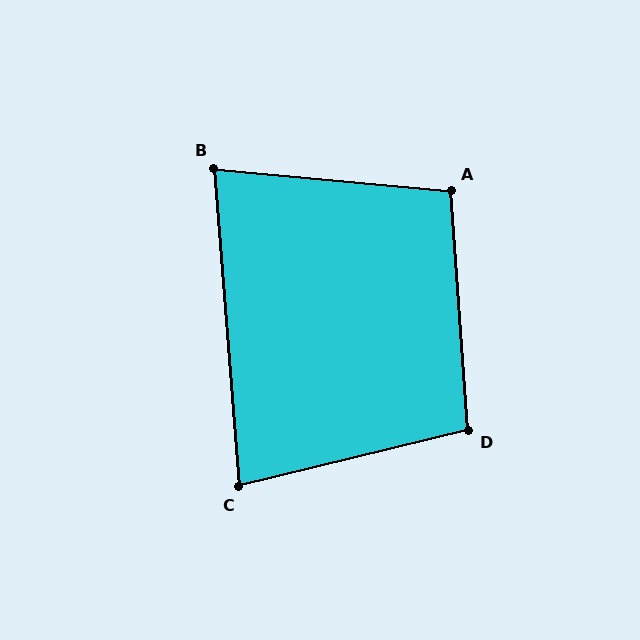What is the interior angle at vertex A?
Approximately 99 degrees (obtuse).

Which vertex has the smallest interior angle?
B, at approximately 80 degrees.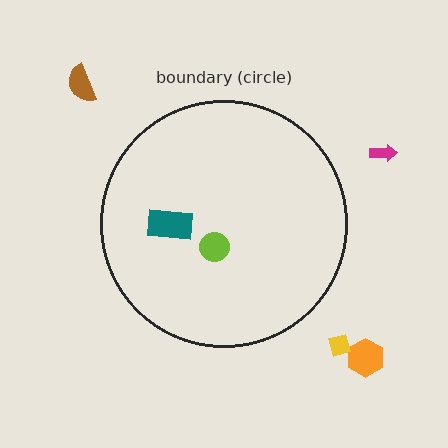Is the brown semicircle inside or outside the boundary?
Outside.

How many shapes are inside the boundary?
2 inside, 4 outside.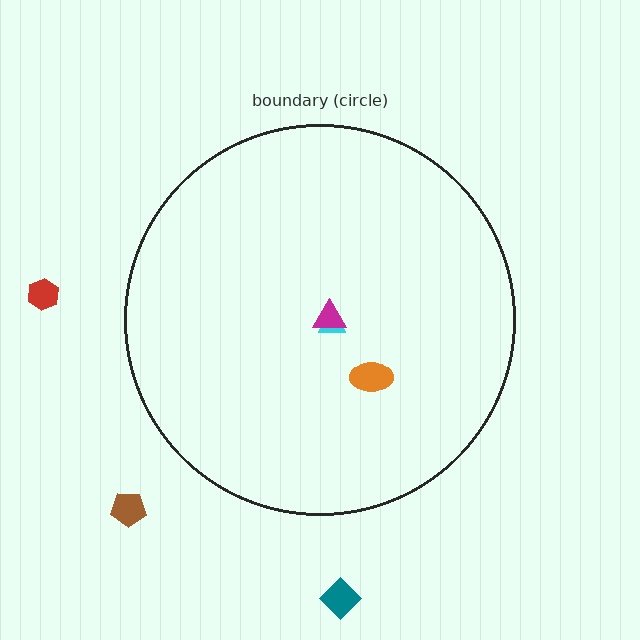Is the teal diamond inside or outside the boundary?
Outside.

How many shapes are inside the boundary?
3 inside, 3 outside.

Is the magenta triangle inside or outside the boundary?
Inside.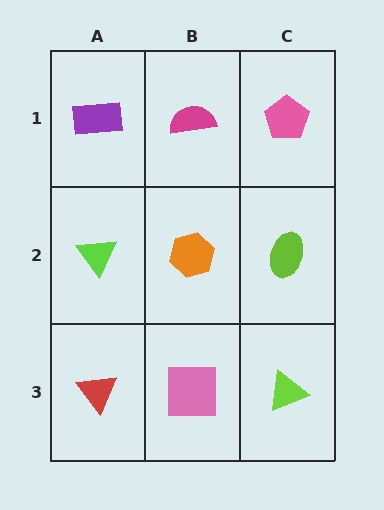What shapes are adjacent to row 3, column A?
A lime triangle (row 2, column A), a pink square (row 3, column B).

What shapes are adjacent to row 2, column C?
A pink pentagon (row 1, column C), a lime triangle (row 3, column C), an orange hexagon (row 2, column B).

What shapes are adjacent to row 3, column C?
A lime ellipse (row 2, column C), a pink square (row 3, column B).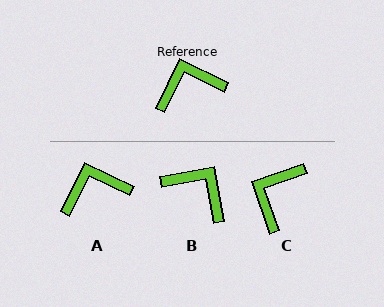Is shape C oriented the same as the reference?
No, it is off by about 45 degrees.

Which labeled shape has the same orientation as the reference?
A.